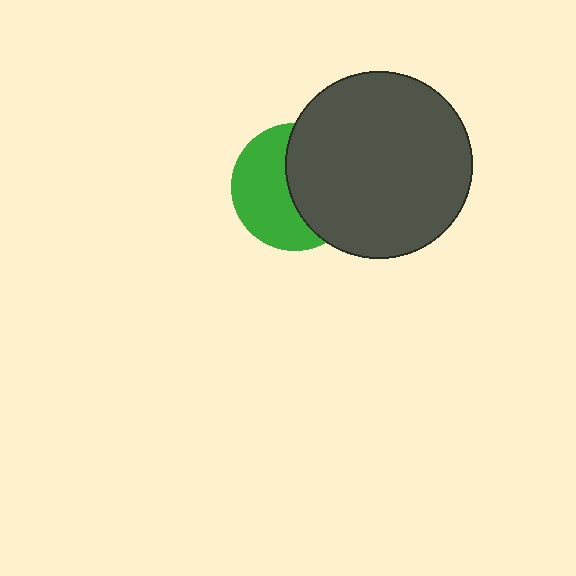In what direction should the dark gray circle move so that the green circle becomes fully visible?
The dark gray circle should move right. That is the shortest direction to clear the overlap and leave the green circle fully visible.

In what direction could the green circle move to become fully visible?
The green circle could move left. That would shift it out from behind the dark gray circle entirely.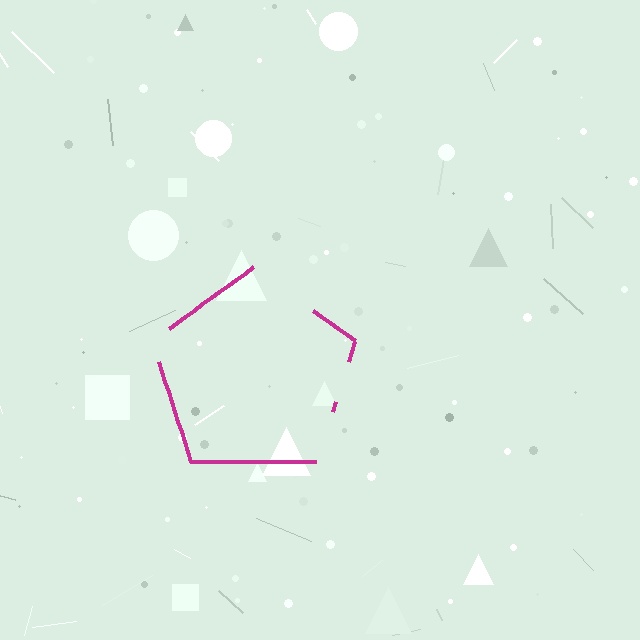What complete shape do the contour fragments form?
The contour fragments form a pentagon.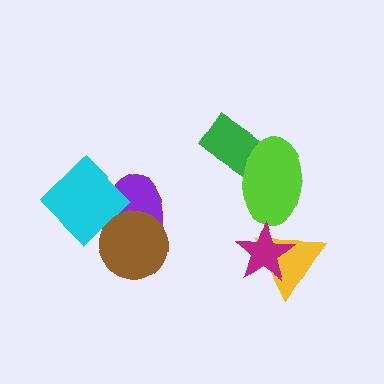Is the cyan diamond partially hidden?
Yes, it is partially covered by another shape.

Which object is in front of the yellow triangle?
The magenta star is in front of the yellow triangle.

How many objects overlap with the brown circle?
2 objects overlap with the brown circle.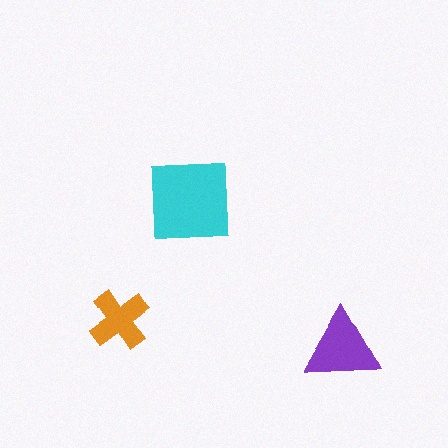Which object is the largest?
The cyan square.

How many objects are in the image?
There are 3 objects in the image.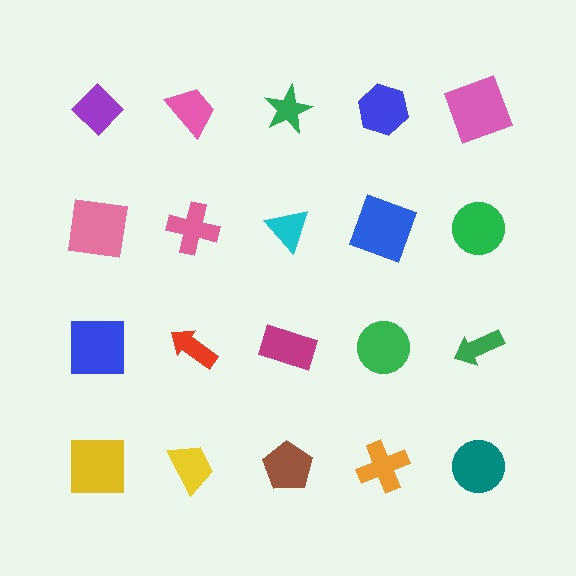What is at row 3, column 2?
A red arrow.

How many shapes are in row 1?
5 shapes.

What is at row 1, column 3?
A green star.